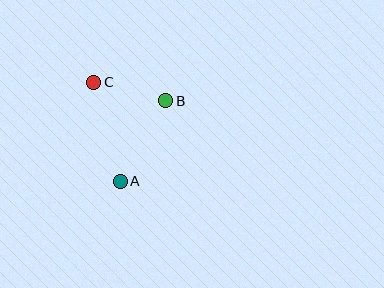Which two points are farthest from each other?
Points A and C are farthest from each other.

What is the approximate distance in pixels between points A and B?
The distance between A and B is approximately 92 pixels.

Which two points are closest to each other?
Points B and C are closest to each other.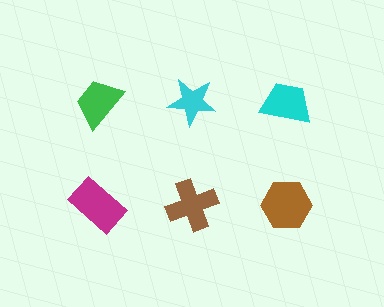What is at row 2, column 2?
A brown cross.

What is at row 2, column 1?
A magenta rectangle.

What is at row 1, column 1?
A green trapezoid.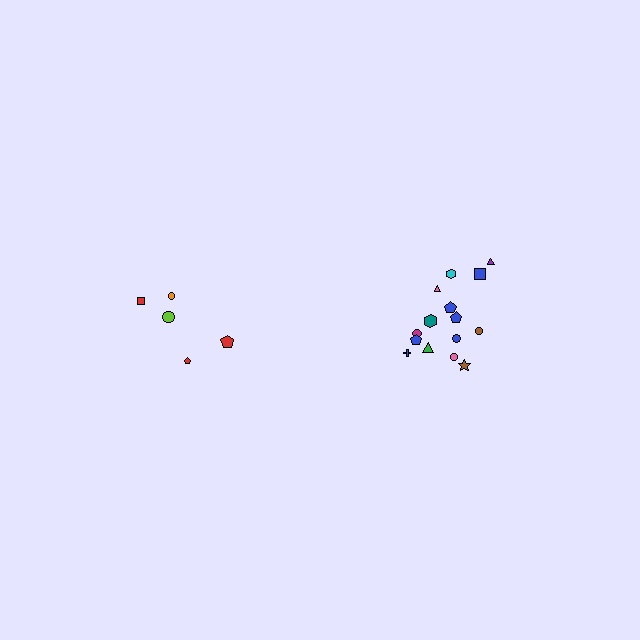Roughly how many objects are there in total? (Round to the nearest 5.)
Roughly 20 objects in total.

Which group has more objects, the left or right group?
The right group.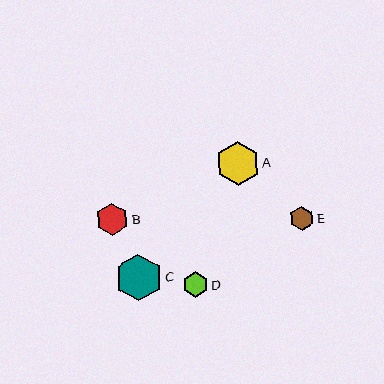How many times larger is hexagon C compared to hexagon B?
Hexagon C is approximately 1.4 times the size of hexagon B.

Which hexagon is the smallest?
Hexagon E is the smallest with a size of approximately 24 pixels.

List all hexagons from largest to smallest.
From largest to smallest: C, A, B, D, E.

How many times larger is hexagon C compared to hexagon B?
Hexagon C is approximately 1.4 times the size of hexagon B.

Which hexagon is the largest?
Hexagon C is the largest with a size of approximately 47 pixels.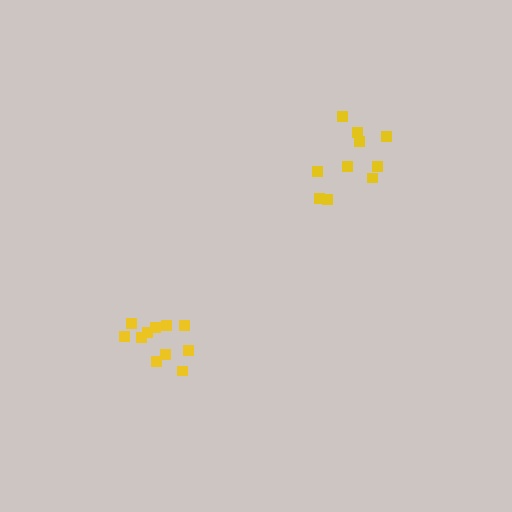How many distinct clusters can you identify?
There are 2 distinct clusters.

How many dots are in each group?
Group 1: 10 dots, Group 2: 11 dots (21 total).